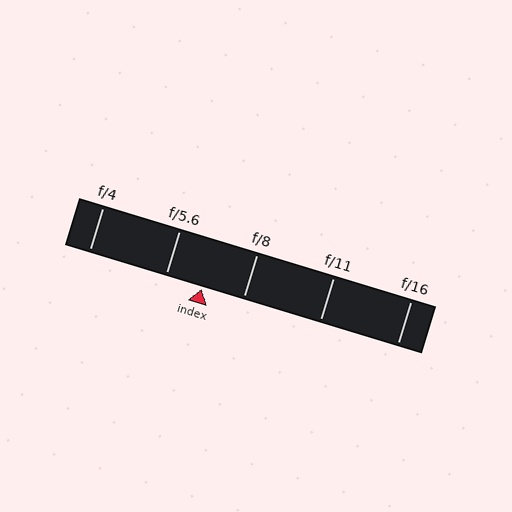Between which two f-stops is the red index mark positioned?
The index mark is between f/5.6 and f/8.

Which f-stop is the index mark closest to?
The index mark is closest to f/5.6.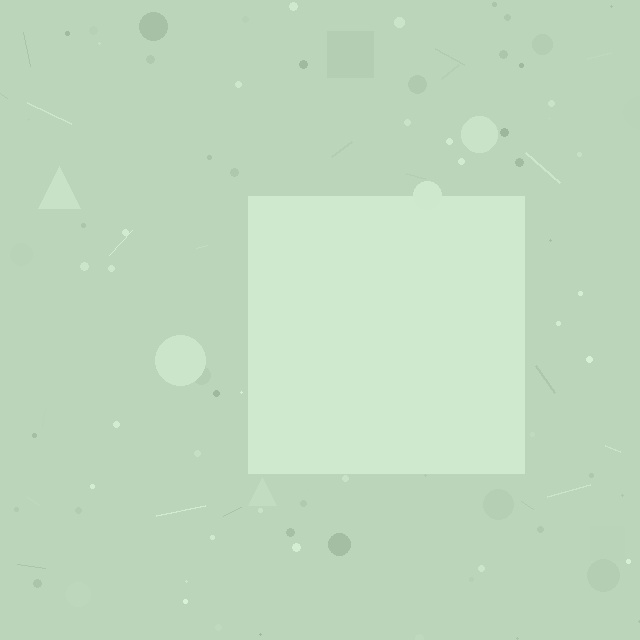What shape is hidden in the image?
A square is hidden in the image.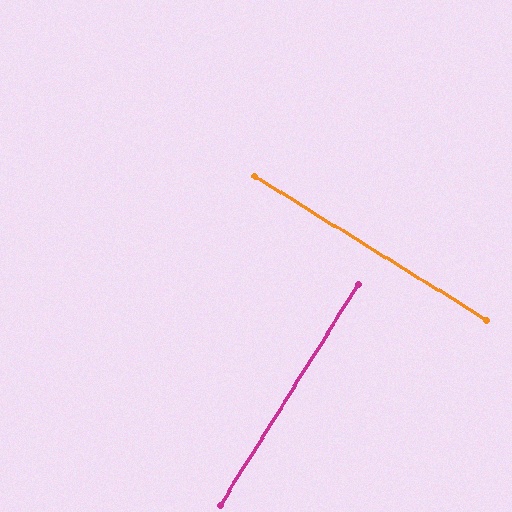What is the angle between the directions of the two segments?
Approximately 90 degrees.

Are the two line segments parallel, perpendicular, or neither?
Perpendicular — they meet at approximately 90°.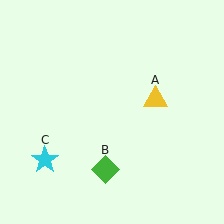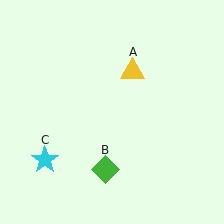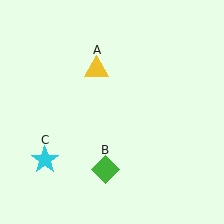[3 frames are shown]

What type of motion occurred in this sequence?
The yellow triangle (object A) rotated counterclockwise around the center of the scene.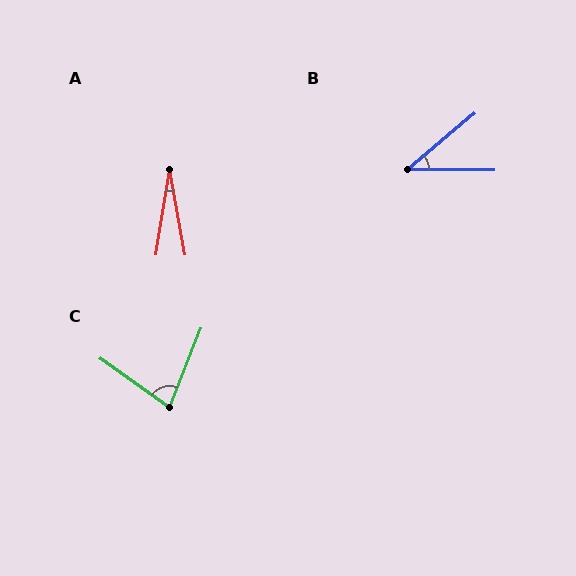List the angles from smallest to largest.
A (19°), B (40°), C (76°).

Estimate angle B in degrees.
Approximately 40 degrees.